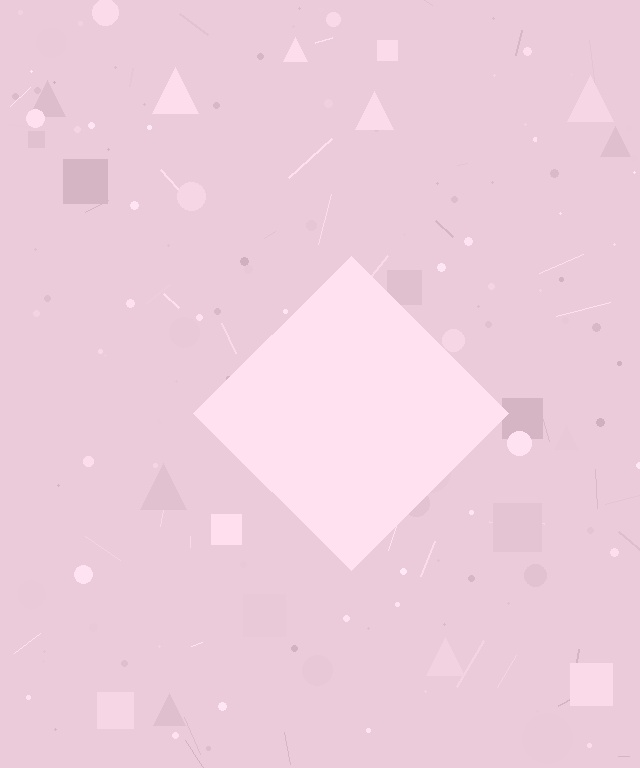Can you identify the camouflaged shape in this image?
The camouflaged shape is a diamond.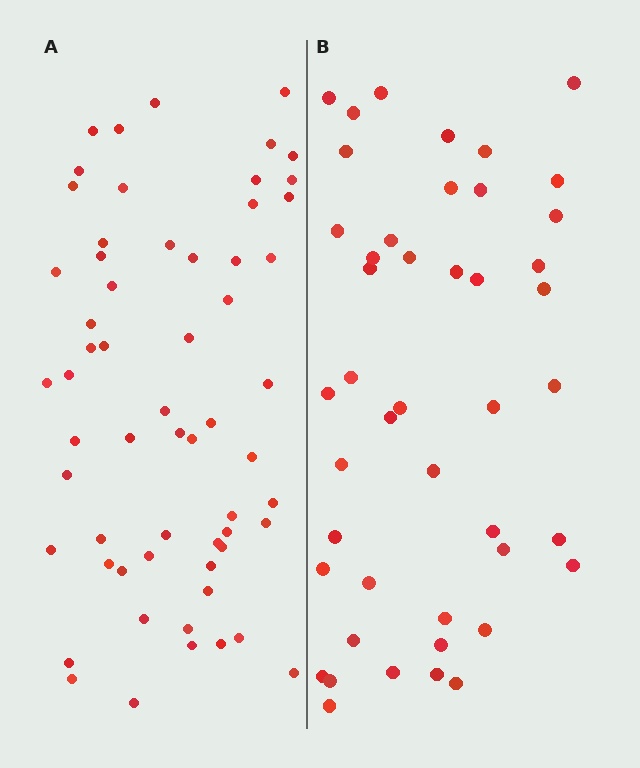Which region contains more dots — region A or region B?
Region A (the left region) has more dots.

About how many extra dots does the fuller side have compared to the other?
Region A has approximately 15 more dots than region B.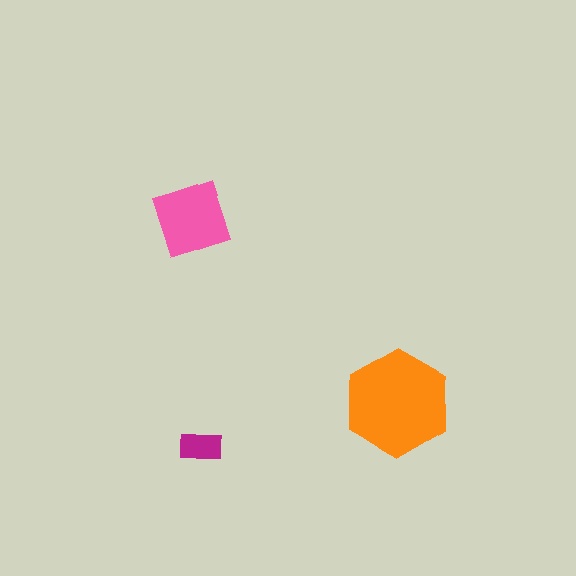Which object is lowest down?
The magenta rectangle is bottommost.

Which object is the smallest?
The magenta rectangle.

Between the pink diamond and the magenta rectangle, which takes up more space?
The pink diamond.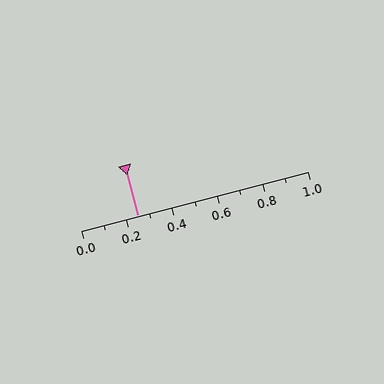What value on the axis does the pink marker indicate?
The marker indicates approximately 0.25.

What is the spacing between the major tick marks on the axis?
The major ticks are spaced 0.2 apart.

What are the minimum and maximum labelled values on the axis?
The axis runs from 0.0 to 1.0.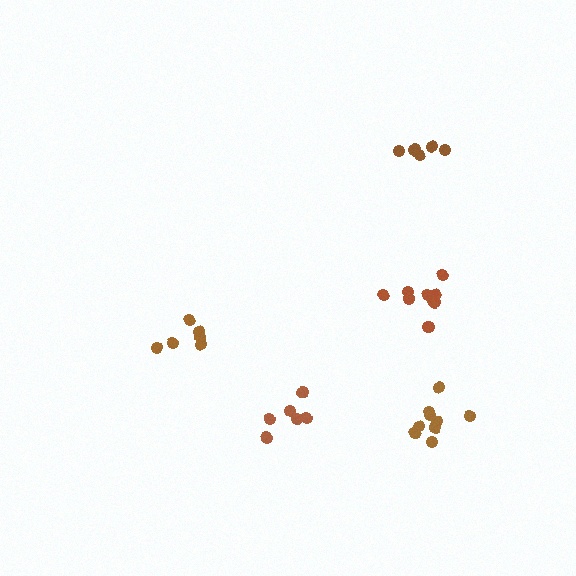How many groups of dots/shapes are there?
There are 5 groups.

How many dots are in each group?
Group 1: 9 dots, Group 2: 6 dots, Group 3: 9 dots, Group 4: 6 dots, Group 5: 5 dots (35 total).